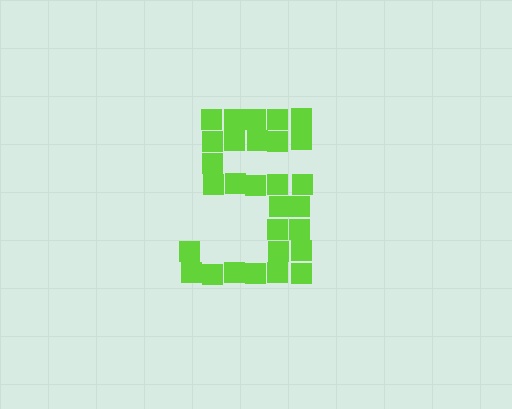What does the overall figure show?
The overall figure shows the digit 5.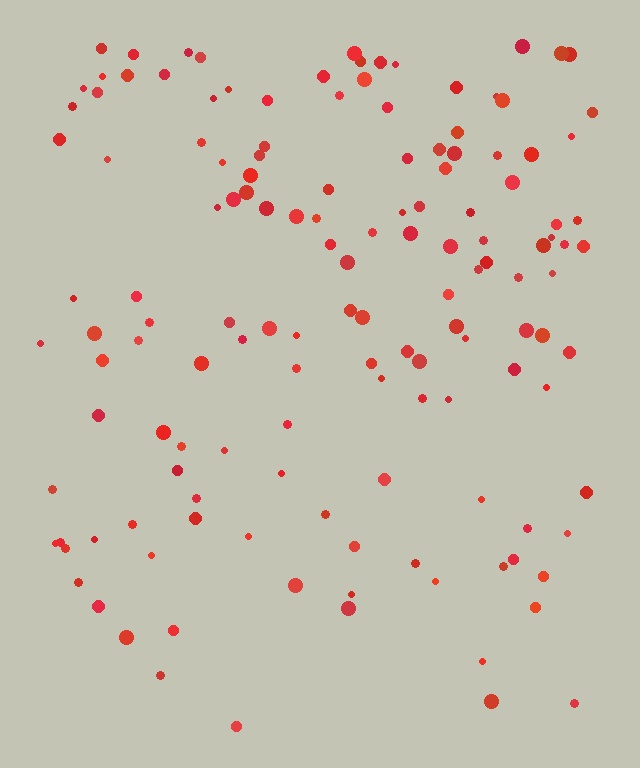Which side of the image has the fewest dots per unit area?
The bottom.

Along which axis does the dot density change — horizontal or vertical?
Vertical.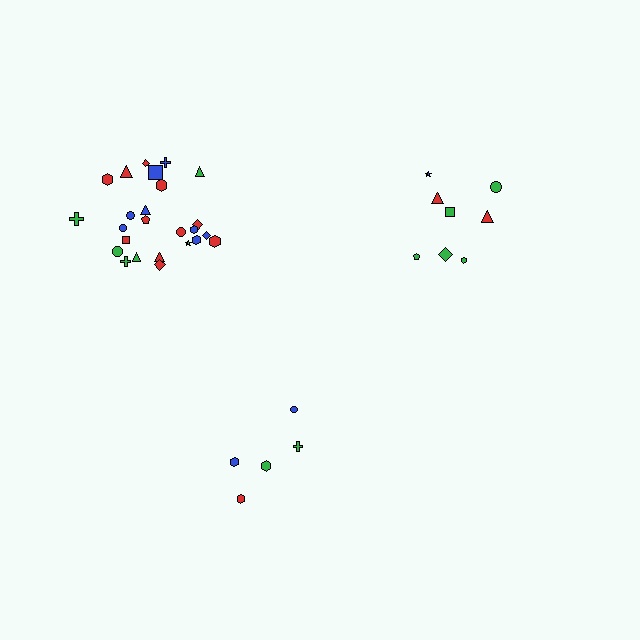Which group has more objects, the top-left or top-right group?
The top-left group.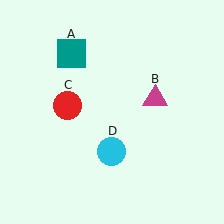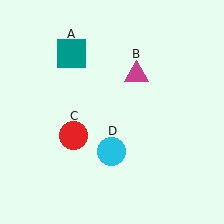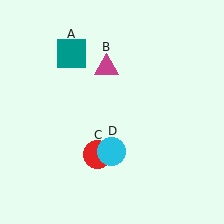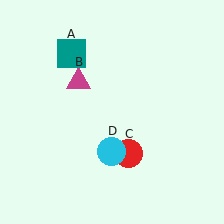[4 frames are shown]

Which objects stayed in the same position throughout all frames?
Teal square (object A) and cyan circle (object D) remained stationary.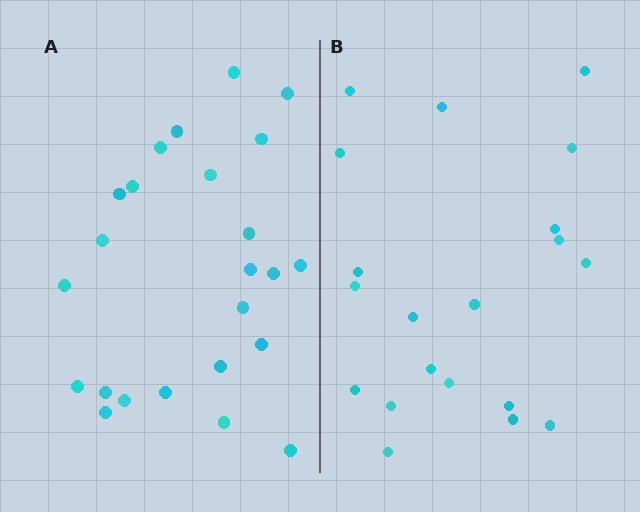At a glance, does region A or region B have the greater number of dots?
Region A (the left region) has more dots.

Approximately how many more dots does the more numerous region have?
Region A has about 4 more dots than region B.